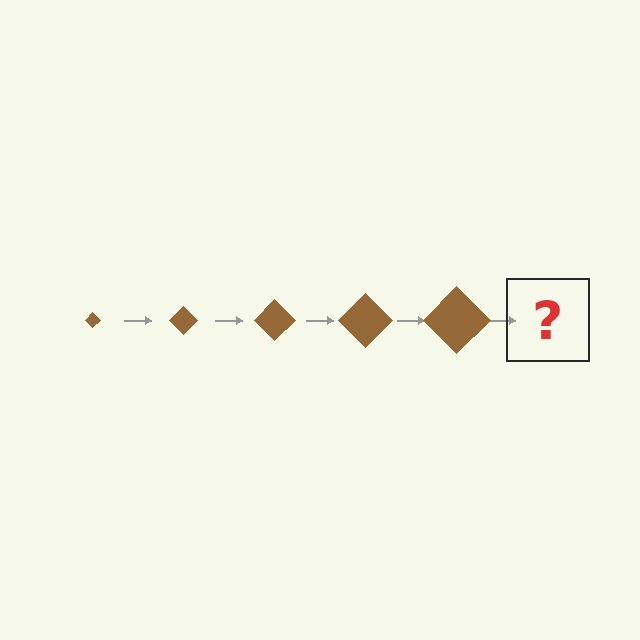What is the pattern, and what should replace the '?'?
The pattern is that the diamond gets progressively larger each step. The '?' should be a brown diamond, larger than the previous one.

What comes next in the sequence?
The next element should be a brown diamond, larger than the previous one.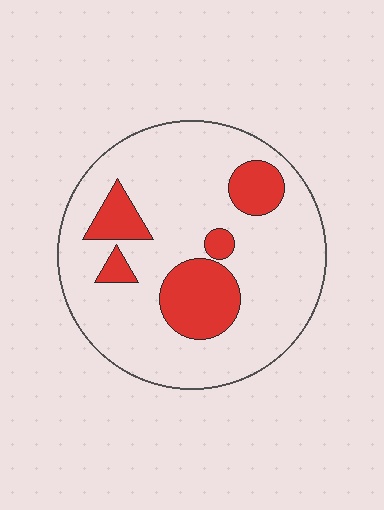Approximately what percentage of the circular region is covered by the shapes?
Approximately 20%.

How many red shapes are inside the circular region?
5.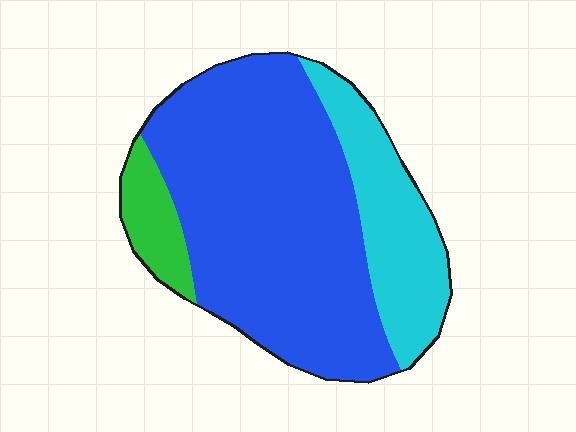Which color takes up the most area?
Blue, at roughly 70%.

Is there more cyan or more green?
Cyan.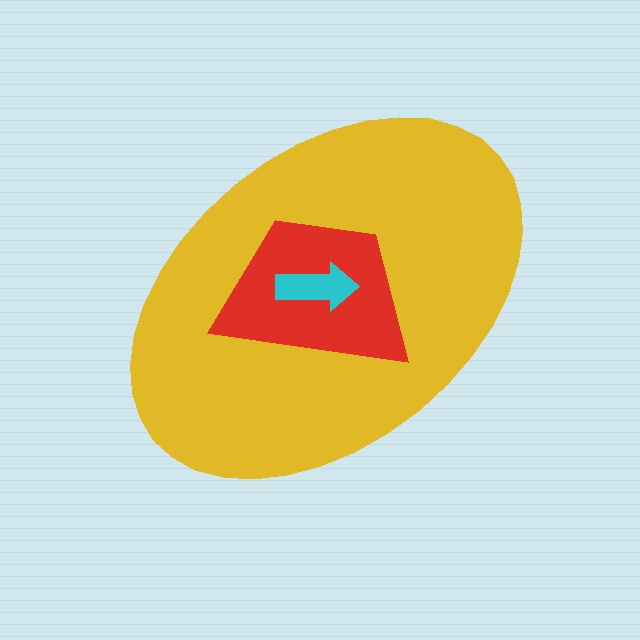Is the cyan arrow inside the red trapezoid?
Yes.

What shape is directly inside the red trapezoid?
The cyan arrow.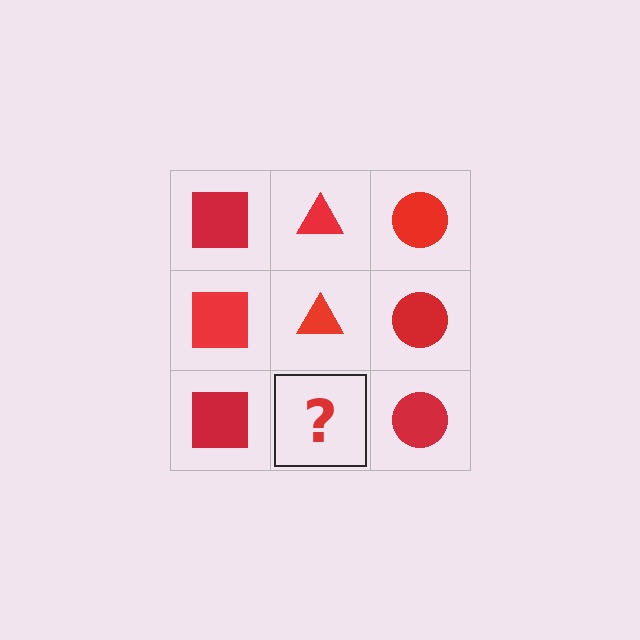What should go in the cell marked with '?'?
The missing cell should contain a red triangle.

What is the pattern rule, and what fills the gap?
The rule is that each column has a consistent shape. The gap should be filled with a red triangle.